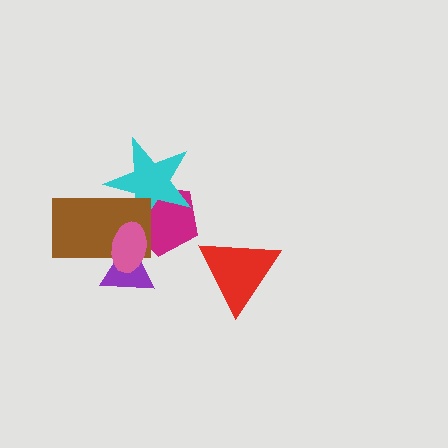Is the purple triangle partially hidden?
Yes, it is partially covered by another shape.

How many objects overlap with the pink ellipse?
3 objects overlap with the pink ellipse.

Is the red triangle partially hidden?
No, no other shape covers it.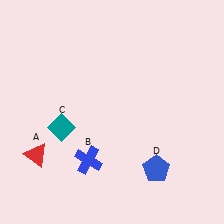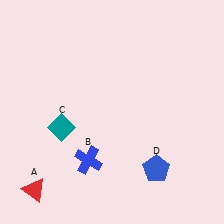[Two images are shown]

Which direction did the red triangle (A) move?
The red triangle (A) moved down.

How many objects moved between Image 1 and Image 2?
1 object moved between the two images.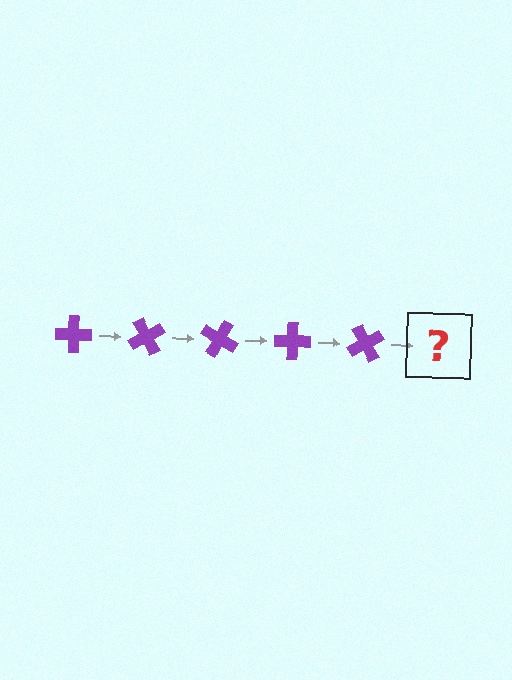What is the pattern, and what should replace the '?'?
The pattern is that the cross rotates 60 degrees each step. The '?' should be a purple cross rotated 300 degrees.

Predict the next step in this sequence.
The next step is a purple cross rotated 300 degrees.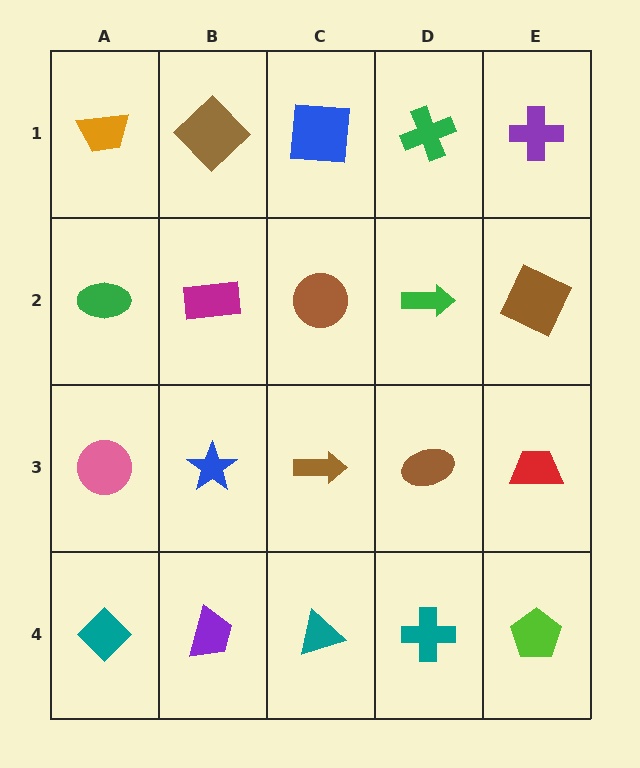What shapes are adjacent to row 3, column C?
A brown circle (row 2, column C), a teal triangle (row 4, column C), a blue star (row 3, column B), a brown ellipse (row 3, column D).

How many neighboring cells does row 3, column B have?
4.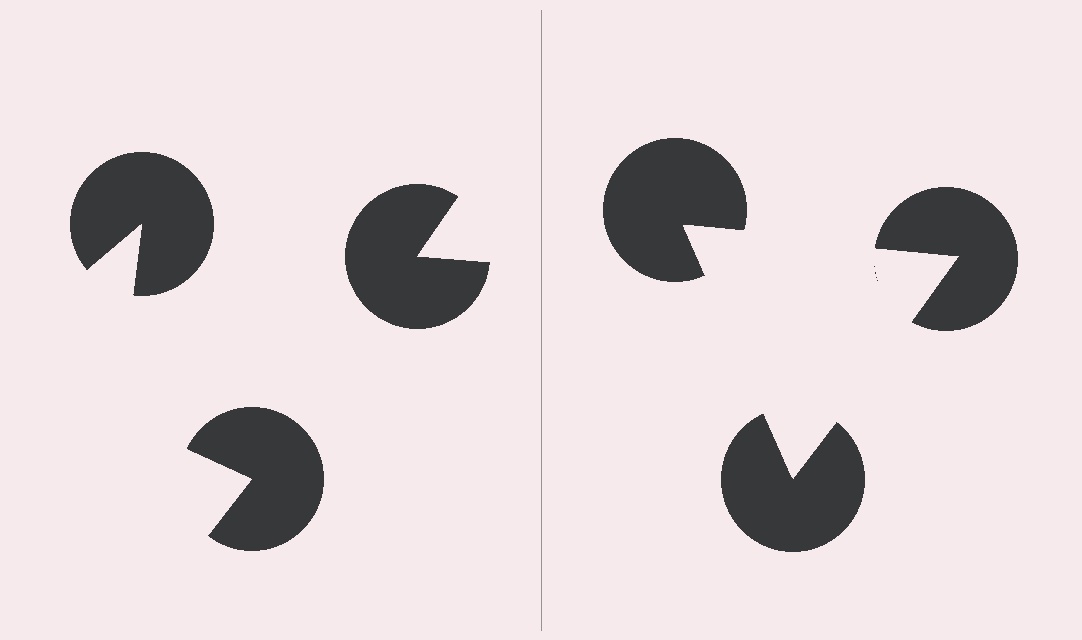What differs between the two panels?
The pac-man discs are positioned identically on both sides; only the wedge orientations differ. On the right they align to a triangle; on the left they are misaligned.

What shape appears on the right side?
An illusory triangle.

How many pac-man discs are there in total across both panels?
6 — 3 on each side.